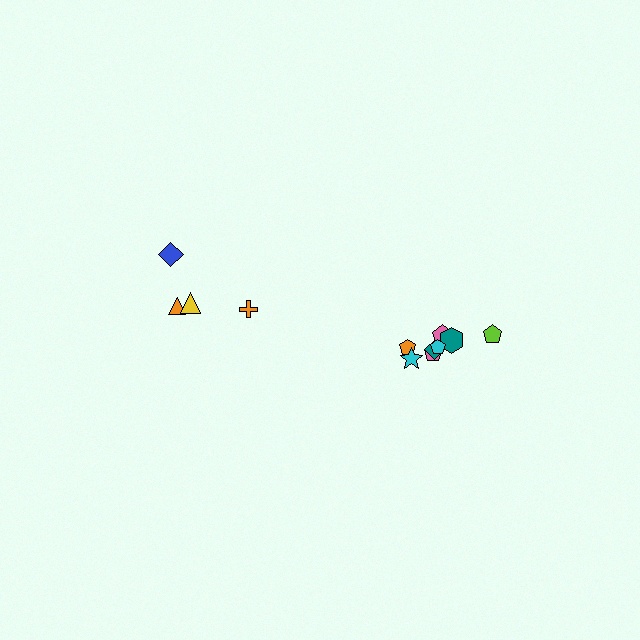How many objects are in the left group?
There are 4 objects.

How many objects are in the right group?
There are 8 objects.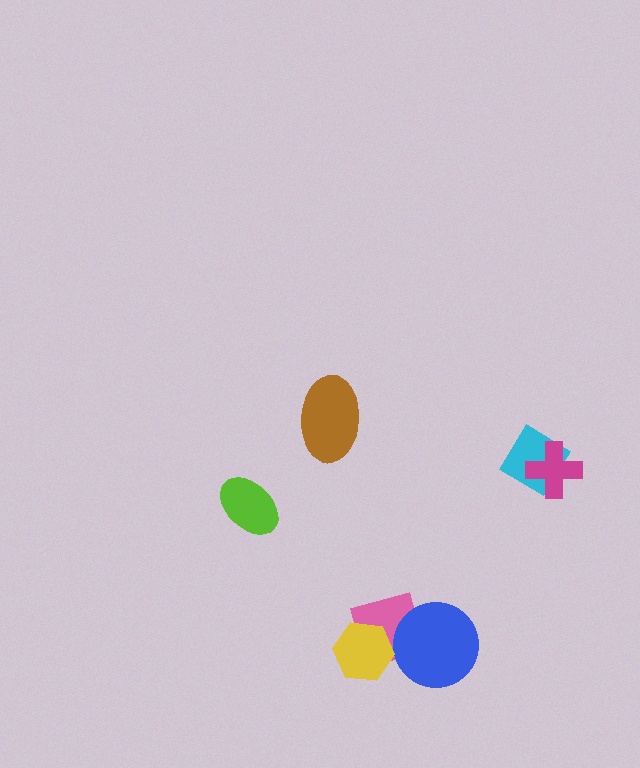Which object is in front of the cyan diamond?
The magenta cross is in front of the cyan diamond.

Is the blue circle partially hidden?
No, no other shape covers it.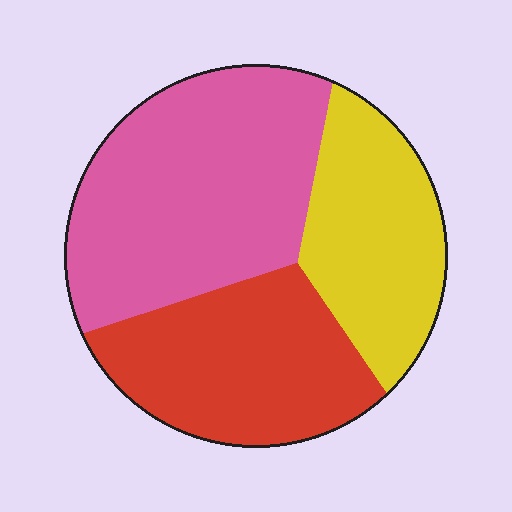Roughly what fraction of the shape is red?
Red covers 31% of the shape.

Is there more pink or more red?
Pink.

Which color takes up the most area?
Pink, at roughly 45%.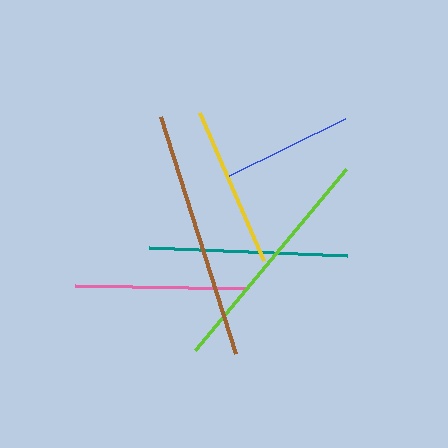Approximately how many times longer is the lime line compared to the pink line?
The lime line is approximately 1.4 times the length of the pink line.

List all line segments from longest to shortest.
From longest to shortest: brown, lime, teal, pink, yellow, blue.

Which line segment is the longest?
The brown line is the longest at approximately 248 pixels.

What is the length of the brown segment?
The brown segment is approximately 248 pixels long.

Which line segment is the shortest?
The blue line is the shortest at approximately 129 pixels.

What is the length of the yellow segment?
The yellow segment is approximately 161 pixels long.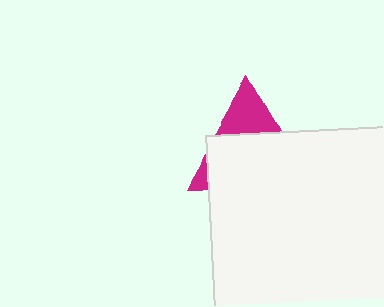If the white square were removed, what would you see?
You would see the complete magenta triangle.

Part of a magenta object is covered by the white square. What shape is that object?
It is a triangle.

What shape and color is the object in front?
The object in front is a white square.